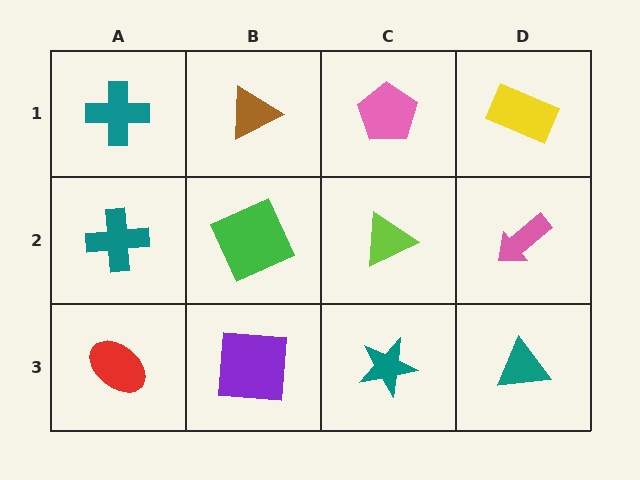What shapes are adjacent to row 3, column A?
A teal cross (row 2, column A), a purple square (row 3, column B).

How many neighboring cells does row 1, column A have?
2.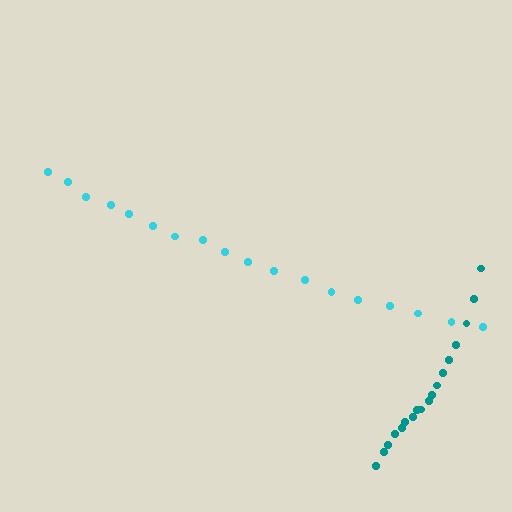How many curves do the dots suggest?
There are 2 distinct paths.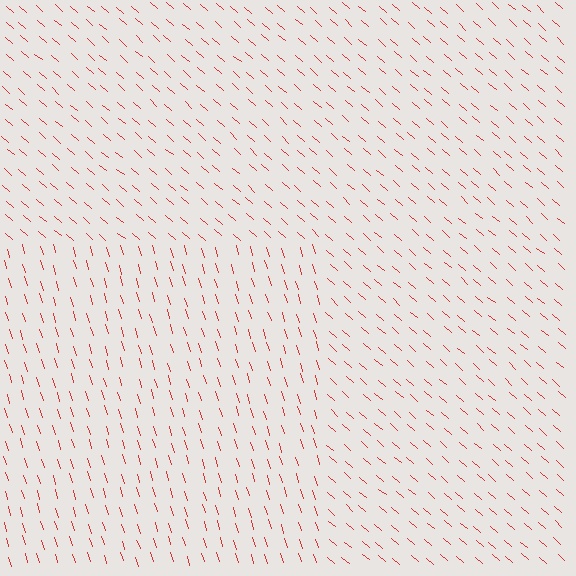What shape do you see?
I see a rectangle.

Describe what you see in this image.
The image is filled with small red line segments. A rectangle region in the image has lines oriented differently from the surrounding lines, creating a visible texture boundary.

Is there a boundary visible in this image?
Yes, there is a texture boundary formed by a change in line orientation.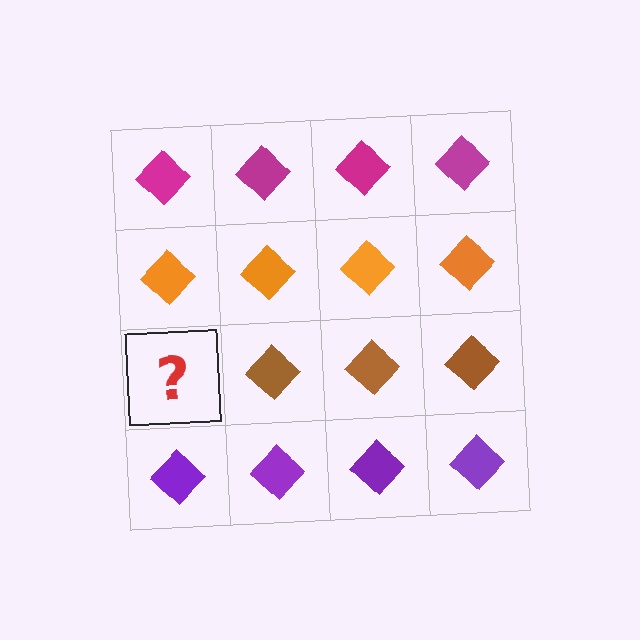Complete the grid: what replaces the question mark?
The question mark should be replaced with a brown diamond.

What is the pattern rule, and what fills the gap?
The rule is that each row has a consistent color. The gap should be filled with a brown diamond.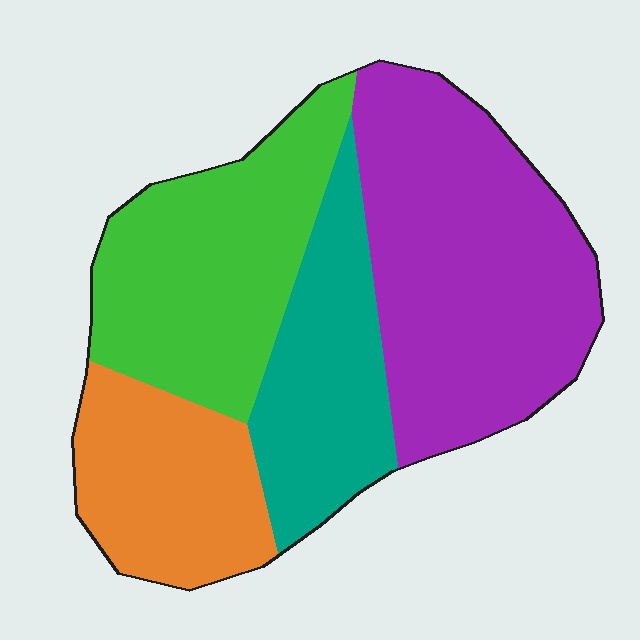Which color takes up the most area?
Purple, at roughly 35%.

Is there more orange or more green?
Green.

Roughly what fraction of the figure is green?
Green covers about 25% of the figure.